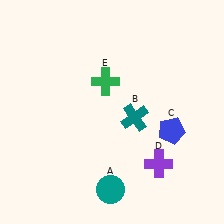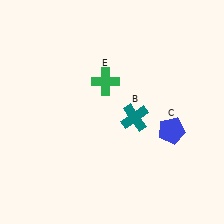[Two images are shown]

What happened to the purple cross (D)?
The purple cross (D) was removed in Image 2. It was in the bottom-right area of Image 1.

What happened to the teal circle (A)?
The teal circle (A) was removed in Image 2. It was in the bottom-left area of Image 1.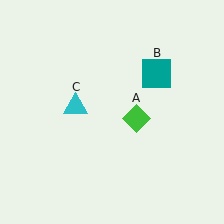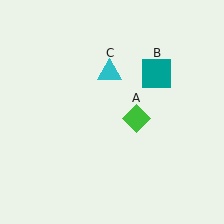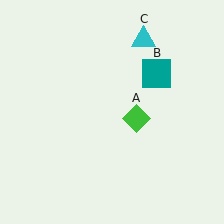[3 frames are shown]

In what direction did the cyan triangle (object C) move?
The cyan triangle (object C) moved up and to the right.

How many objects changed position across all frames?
1 object changed position: cyan triangle (object C).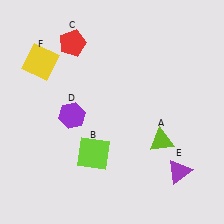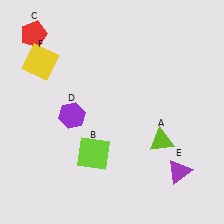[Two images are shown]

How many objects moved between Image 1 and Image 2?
1 object moved between the two images.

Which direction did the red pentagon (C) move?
The red pentagon (C) moved left.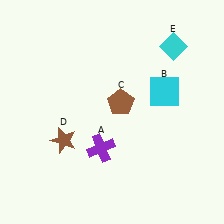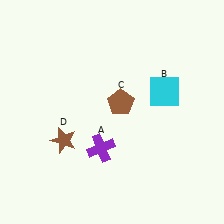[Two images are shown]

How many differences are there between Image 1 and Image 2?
There is 1 difference between the two images.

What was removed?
The cyan diamond (E) was removed in Image 2.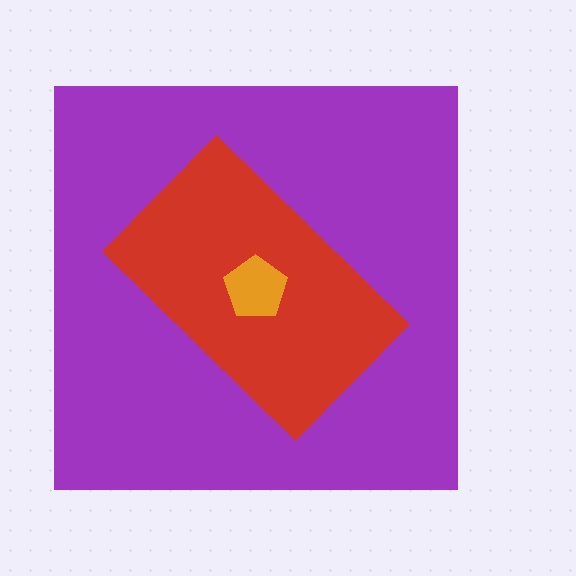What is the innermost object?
The orange pentagon.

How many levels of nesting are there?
3.